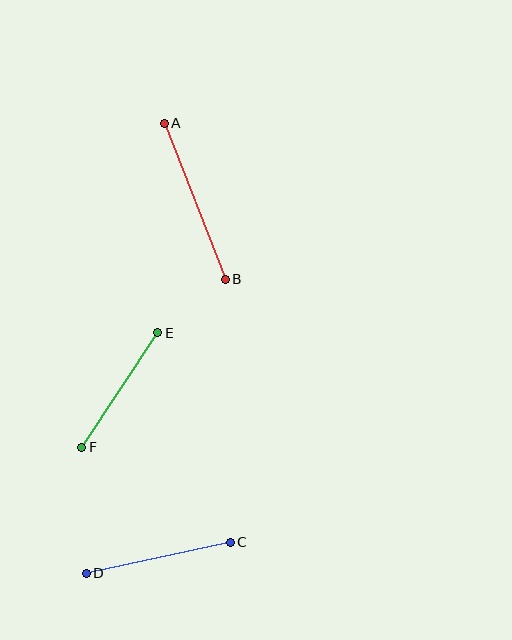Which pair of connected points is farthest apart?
Points A and B are farthest apart.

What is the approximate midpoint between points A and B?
The midpoint is at approximately (195, 201) pixels.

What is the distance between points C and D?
The distance is approximately 147 pixels.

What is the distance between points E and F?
The distance is approximately 137 pixels.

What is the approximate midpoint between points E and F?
The midpoint is at approximately (120, 390) pixels.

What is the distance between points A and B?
The distance is approximately 167 pixels.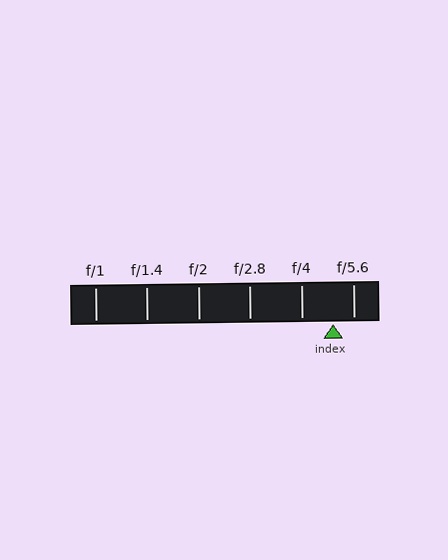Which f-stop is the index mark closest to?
The index mark is closest to f/5.6.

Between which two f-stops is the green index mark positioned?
The index mark is between f/4 and f/5.6.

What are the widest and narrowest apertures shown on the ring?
The widest aperture shown is f/1 and the narrowest is f/5.6.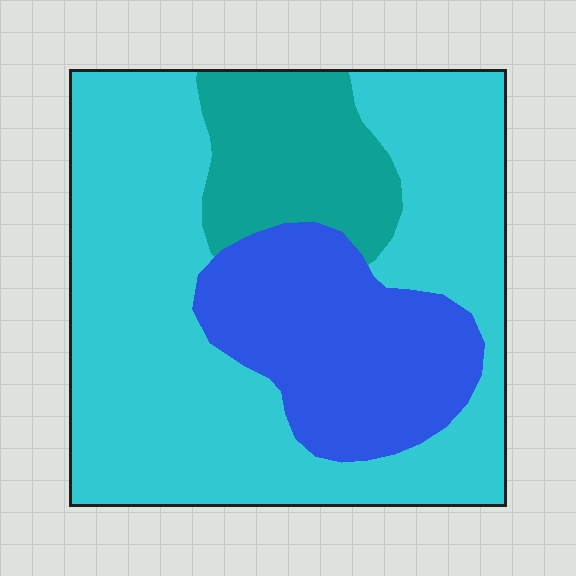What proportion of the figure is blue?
Blue covers 23% of the figure.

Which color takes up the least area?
Teal, at roughly 15%.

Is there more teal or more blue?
Blue.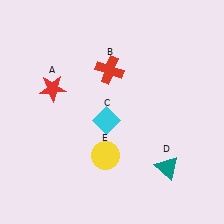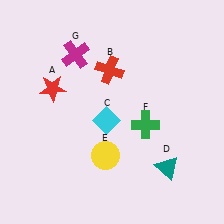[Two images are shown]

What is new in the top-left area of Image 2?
A magenta cross (G) was added in the top-left area of Image 2.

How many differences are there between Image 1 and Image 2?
There are 2 differences between the two images.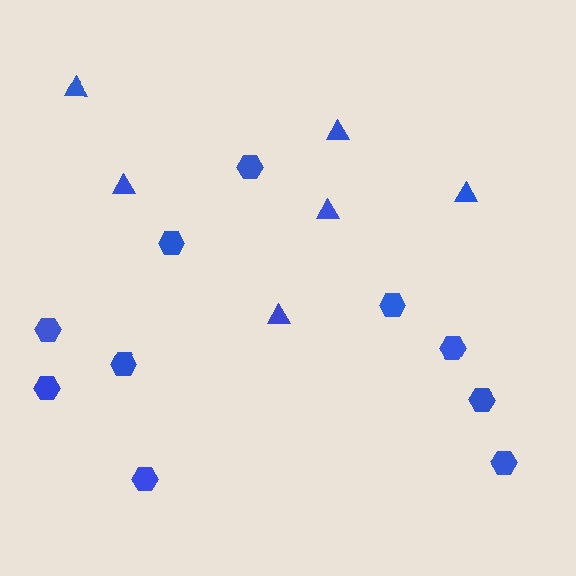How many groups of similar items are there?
There are 2 groups: one group of triangles (6) and one group of hexagons (10).